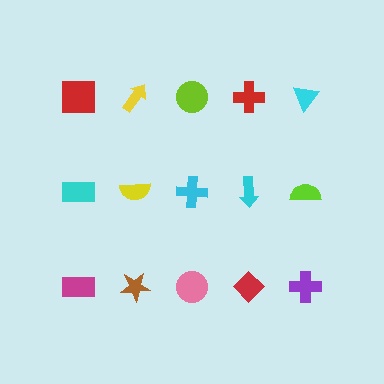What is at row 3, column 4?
A red diamond.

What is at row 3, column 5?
A purple cross.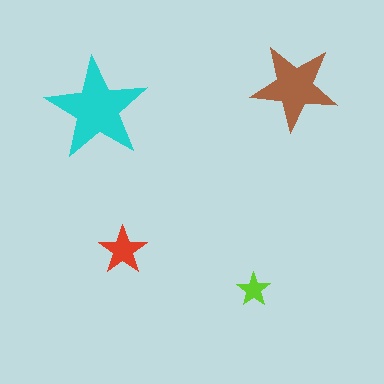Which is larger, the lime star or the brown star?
The brown one.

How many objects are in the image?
There are 4 objects in the image.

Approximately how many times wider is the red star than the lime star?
About 1.5 times wider.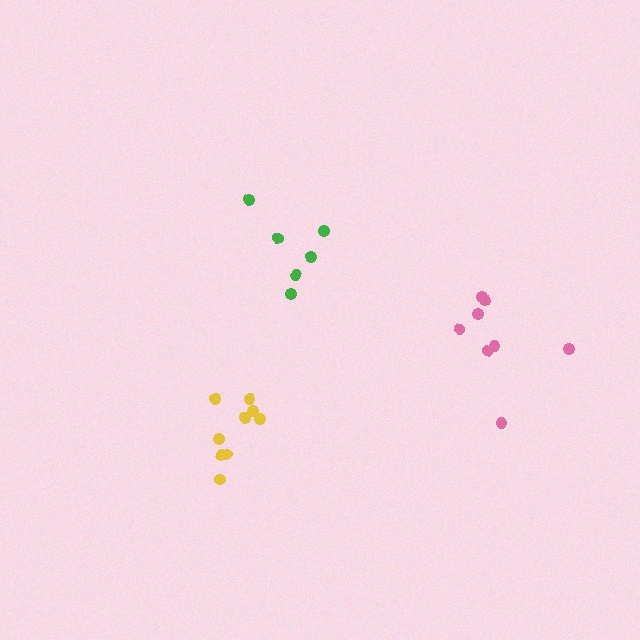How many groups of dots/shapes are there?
There are 3 groups.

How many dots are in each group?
Group 1: 9 dots, Group 2: 6 dots, Group 3: 8 dots (23 total).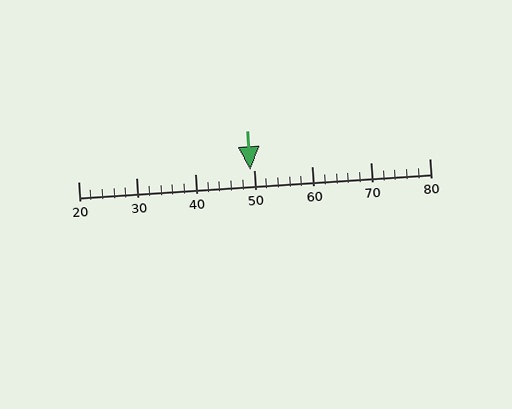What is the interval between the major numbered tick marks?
The major tick marks are spaced 10 units apart.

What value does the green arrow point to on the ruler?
The green arrow points to approximately 49.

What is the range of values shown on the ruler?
The ruler shows values from 20 to 80.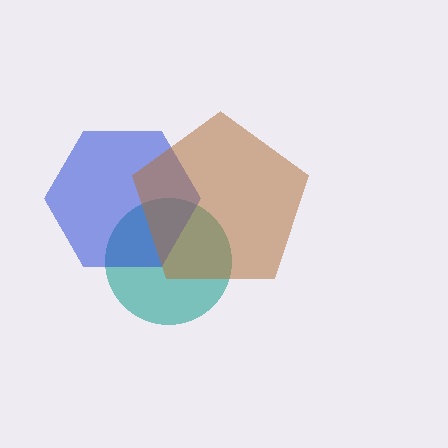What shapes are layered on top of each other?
The layered shapes are: a teal circle, a blue hexagon, a brown pentagon.